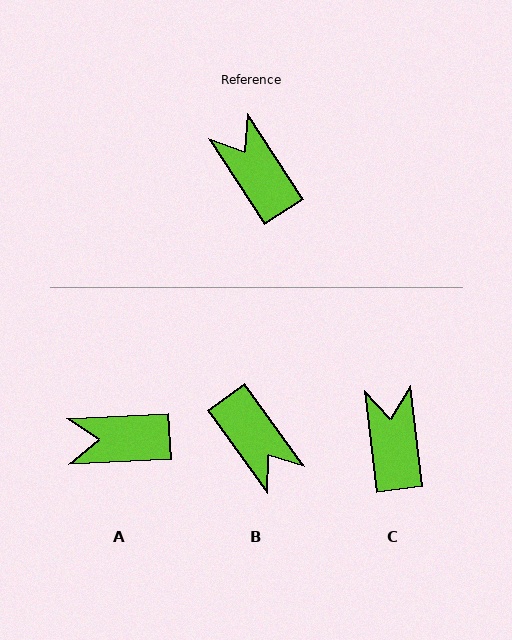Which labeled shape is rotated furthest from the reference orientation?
B, about 177 degrees away.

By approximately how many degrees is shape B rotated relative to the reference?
Approximately 177 degrees clockwise.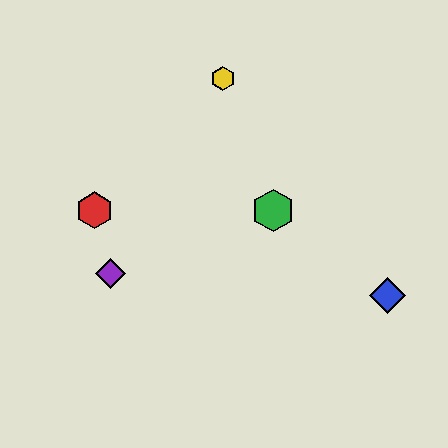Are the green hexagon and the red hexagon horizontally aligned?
Yes, both are at y≈210.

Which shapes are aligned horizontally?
The red hexagon, the green hexagon are aligned horizontally.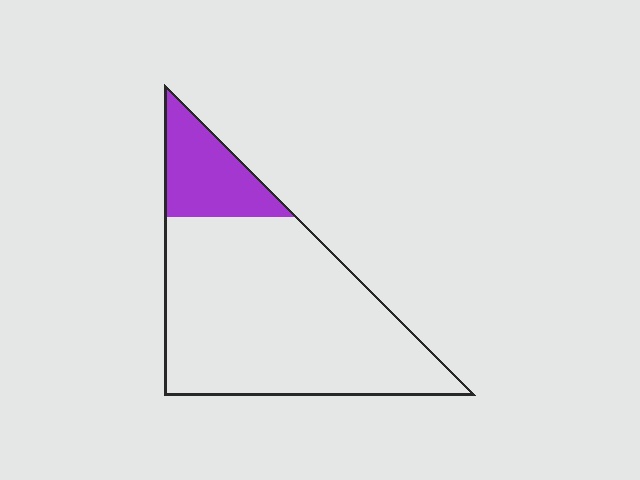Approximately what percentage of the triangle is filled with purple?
Approximately 20%.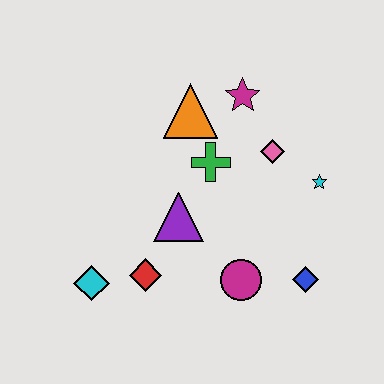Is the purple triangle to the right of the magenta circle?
No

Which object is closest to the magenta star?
The orange triangle is closest to the magenta star.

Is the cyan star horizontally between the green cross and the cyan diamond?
No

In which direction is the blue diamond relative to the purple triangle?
The blue diamond is to the right of the purple triangle.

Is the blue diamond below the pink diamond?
Yes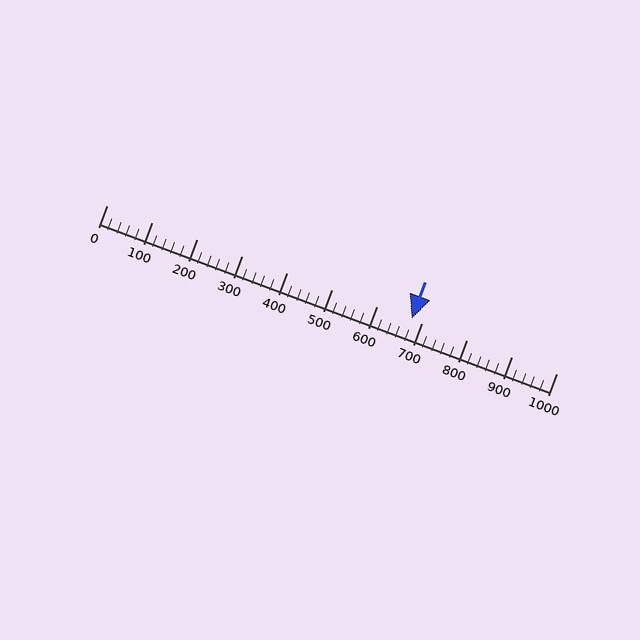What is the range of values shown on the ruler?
The ruler shows values from 0 to 1000.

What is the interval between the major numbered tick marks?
The major tick marks are spaced 100 units apart.